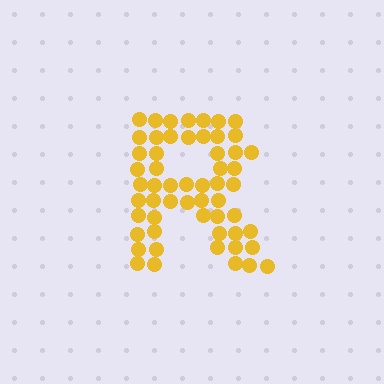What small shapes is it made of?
It is made of small circles.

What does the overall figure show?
The overall figure shows the letter R.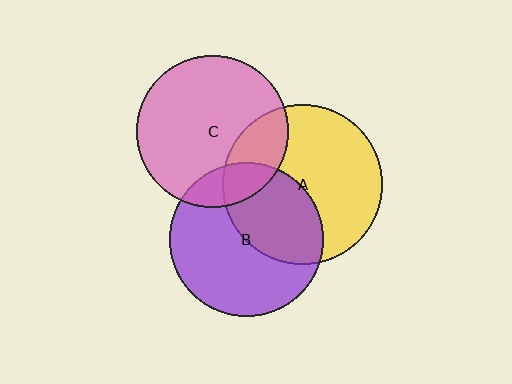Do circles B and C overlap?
Yes.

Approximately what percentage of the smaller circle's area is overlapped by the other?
Approximately 15%.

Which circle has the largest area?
Circle A (yellow).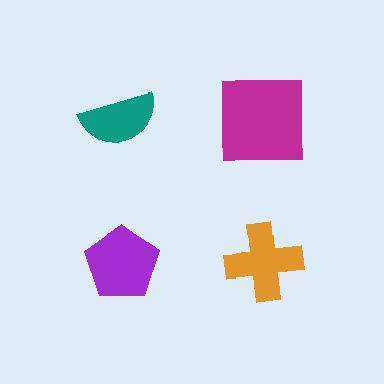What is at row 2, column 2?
An orange cross.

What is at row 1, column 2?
A magenta square.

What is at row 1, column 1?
A teal semicircle.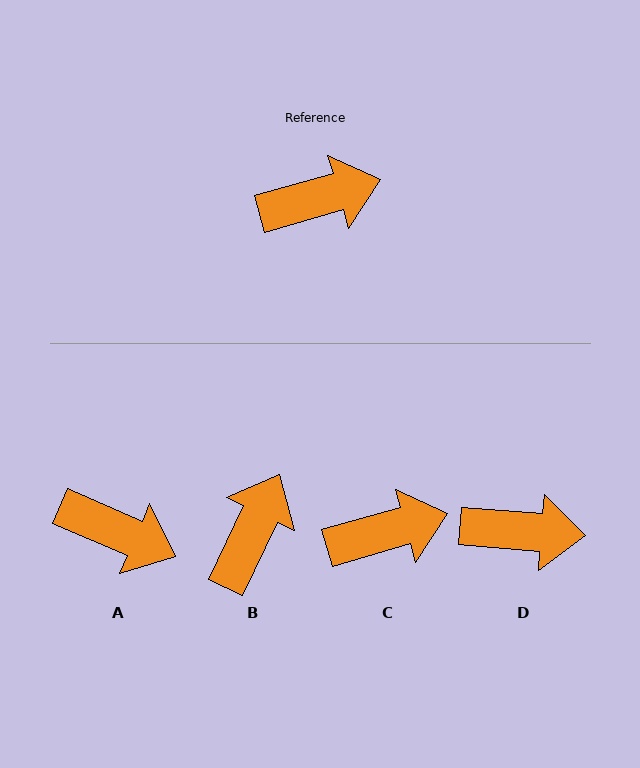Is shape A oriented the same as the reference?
No, it is off by about 39 degrees.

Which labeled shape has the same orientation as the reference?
C.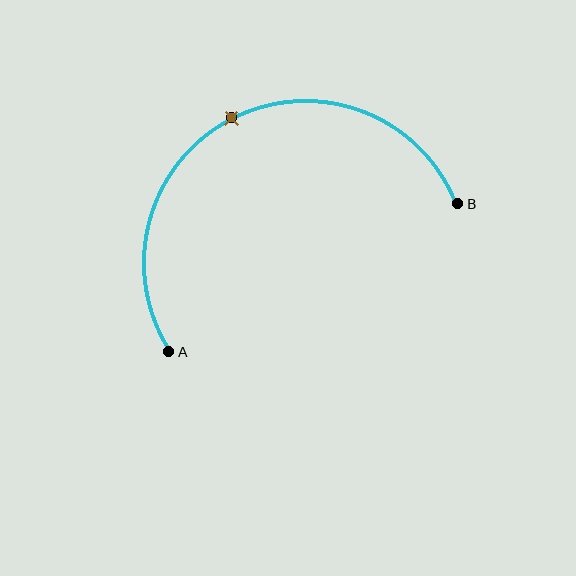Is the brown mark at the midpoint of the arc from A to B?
Yes. The brown mark lies on the arc at equal arc-length from both A and B — it is the arc midpoint.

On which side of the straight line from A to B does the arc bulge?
The arc bulges above the straight line connecting A and B.